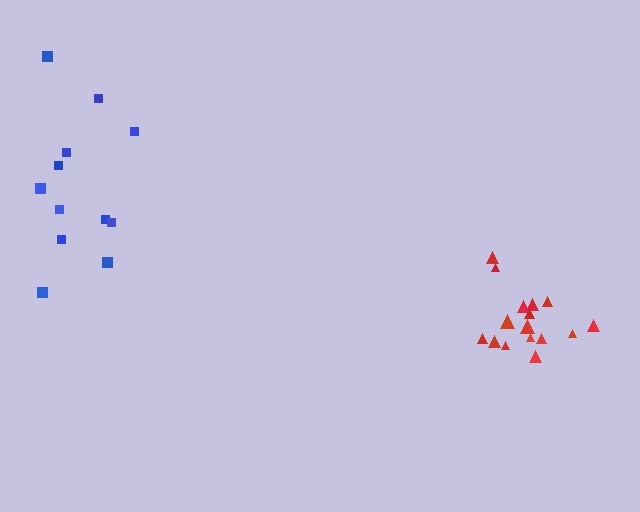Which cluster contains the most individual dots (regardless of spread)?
Red (16).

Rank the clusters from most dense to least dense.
red, blue.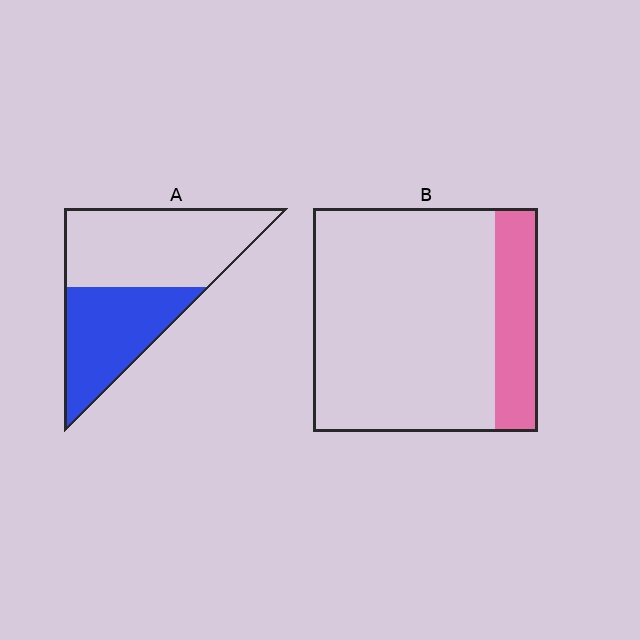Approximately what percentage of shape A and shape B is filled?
A is approximately 40% and B is approximately 20%.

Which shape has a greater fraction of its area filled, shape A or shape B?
Shape A.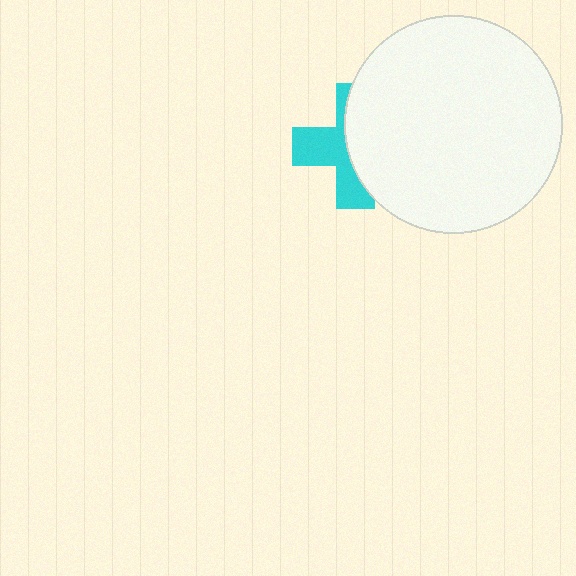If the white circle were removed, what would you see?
You would see the complete cyan cross.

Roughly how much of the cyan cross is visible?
About half of it is visible (roughly 46%).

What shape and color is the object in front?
The object in front is a white circle.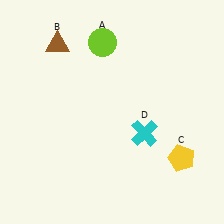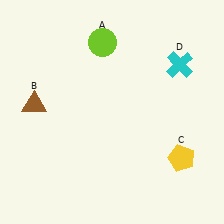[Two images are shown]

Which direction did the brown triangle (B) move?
The brown triangle (B) moved down.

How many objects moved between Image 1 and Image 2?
2 objects moved between the two images.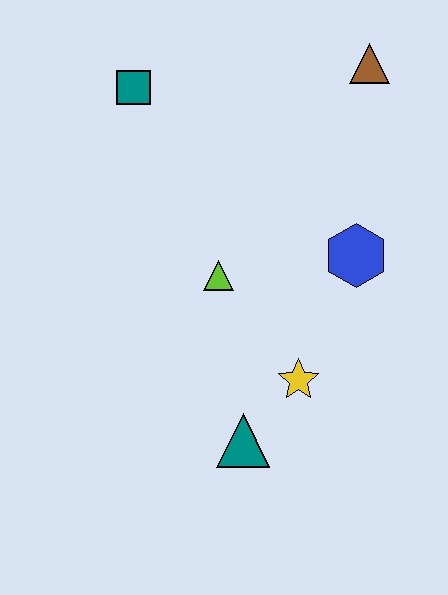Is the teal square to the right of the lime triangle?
No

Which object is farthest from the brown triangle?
The teal triangle is farthest from the brown triangle.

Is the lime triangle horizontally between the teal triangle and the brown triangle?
No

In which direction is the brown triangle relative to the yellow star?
The brown triangle is above the yellow star.